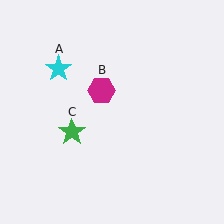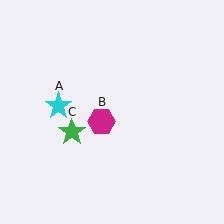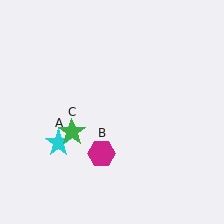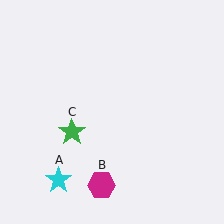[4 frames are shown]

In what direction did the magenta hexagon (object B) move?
The magenta hexagon (object B) moved down.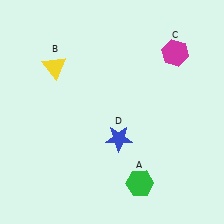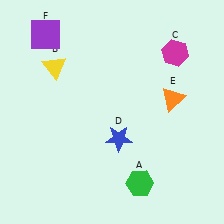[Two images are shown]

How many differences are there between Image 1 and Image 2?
There are 2 differences between the two images.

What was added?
An orange triangle (E), a purple square (F) were added in Image 2.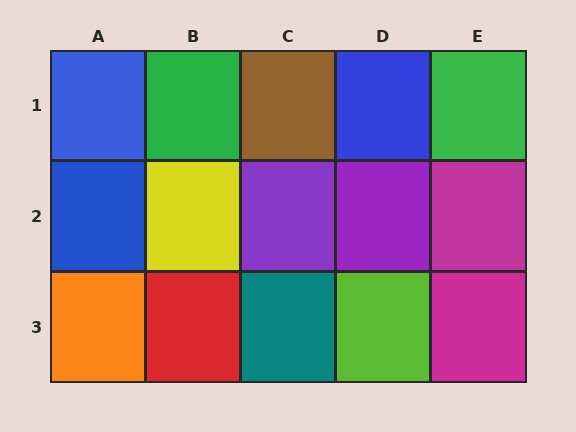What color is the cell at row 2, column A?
Blue.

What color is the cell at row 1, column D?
Blue.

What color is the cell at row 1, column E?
Green.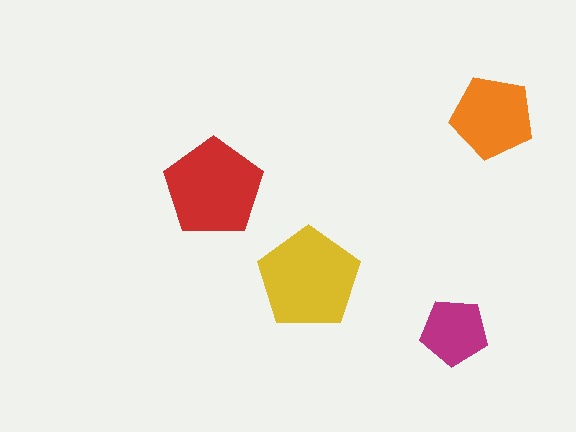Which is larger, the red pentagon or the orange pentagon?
The red one.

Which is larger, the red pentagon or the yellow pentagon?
The yellow one.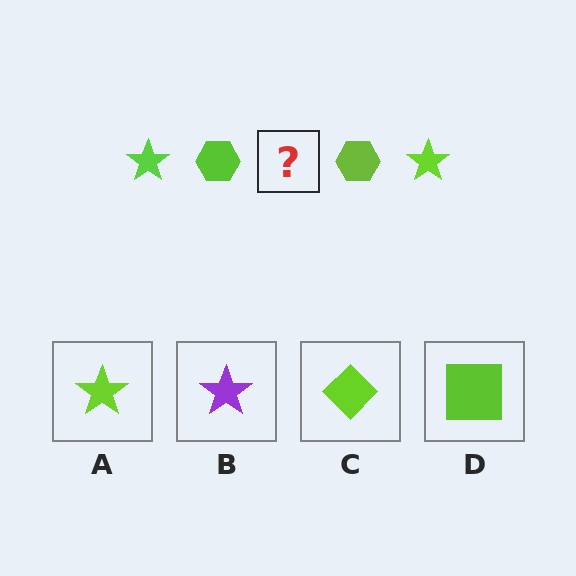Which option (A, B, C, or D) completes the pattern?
A.